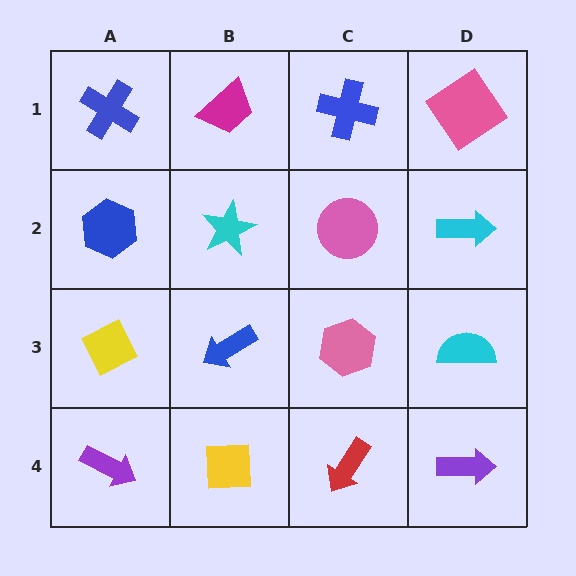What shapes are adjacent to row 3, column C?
A pink circle (row 2, column C), a red arrow (row 4, column C), a blue arrow (row 3, column B), a cyan semicircle (row 3, column D).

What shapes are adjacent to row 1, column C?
A pink circle (row 2, column C), a magenta trapezoid (row 1, column B), a pink diamond (row 1, column D).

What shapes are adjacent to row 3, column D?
A cyan arrow (row 2, column D), a purple arrow (row 4, column D), a pink hexagon (row 3, column C).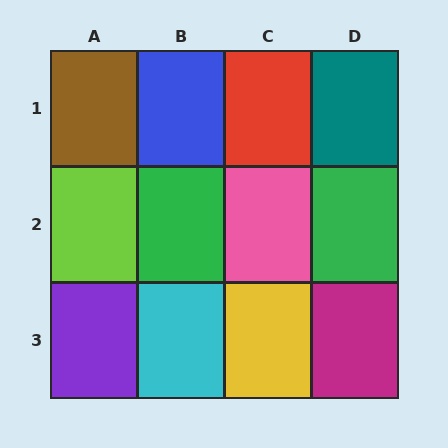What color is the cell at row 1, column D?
Teal.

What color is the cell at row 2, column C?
Pink.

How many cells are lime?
1 cell is lime.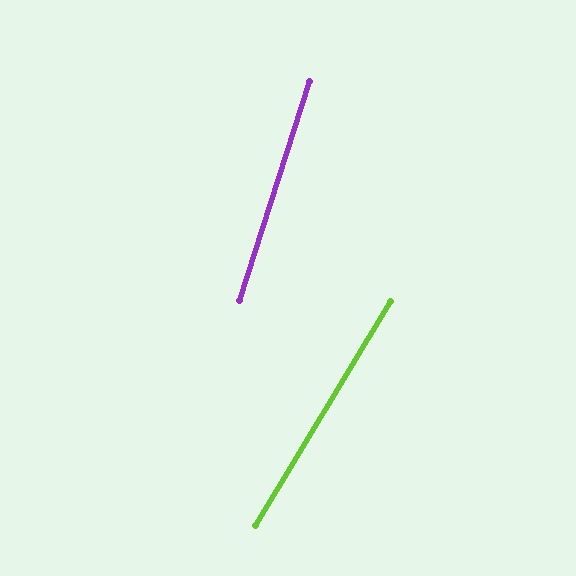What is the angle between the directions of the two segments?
Approximately 13 degrees.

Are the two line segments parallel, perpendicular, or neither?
Neither parallel nor perpendicular — they differ by about 13°.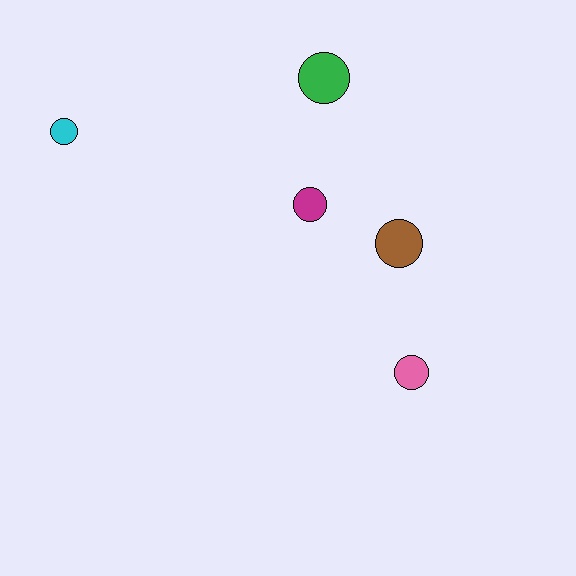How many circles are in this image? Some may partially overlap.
There are 5 circles.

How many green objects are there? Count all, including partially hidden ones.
There is 1 green object.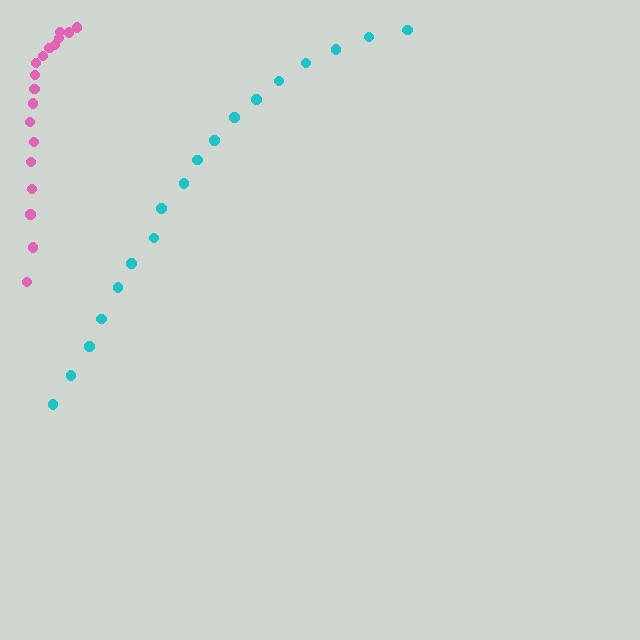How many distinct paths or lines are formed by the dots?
There are 2 distinct paths.